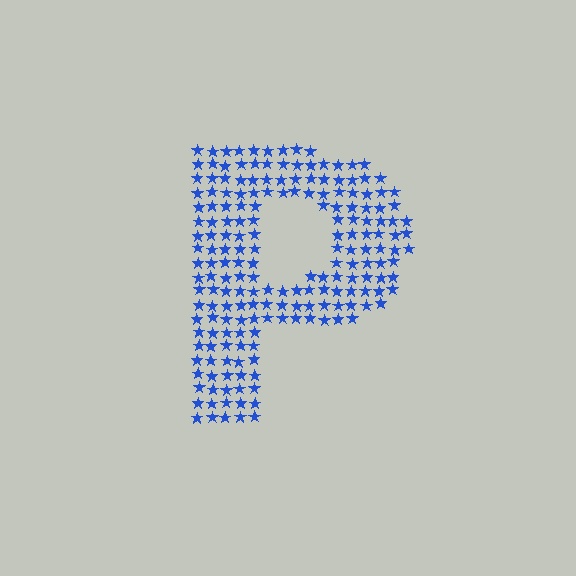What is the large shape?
The large shape is the letter P.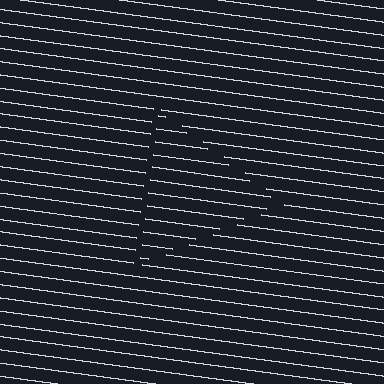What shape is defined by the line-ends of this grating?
An illusory triangle. The interior of the shape contains the same grating, shifted by half a period — the contour is defined by the phase discontinuity where line-ends from the inner and outer gratings abut.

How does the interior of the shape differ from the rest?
The interior of the shape contains the same grating, shifted by half a period — the contour is defined by the phase discontinuity where line-ends from the inner and outer gratings abut.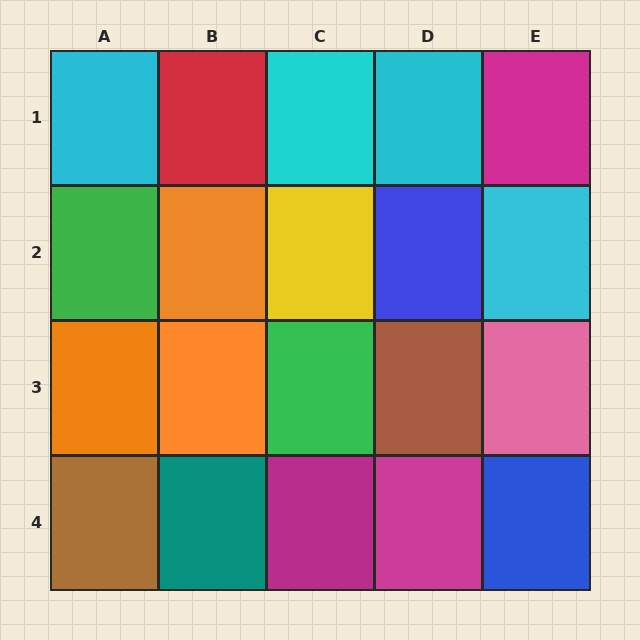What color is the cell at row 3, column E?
Pink.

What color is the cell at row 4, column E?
Blue.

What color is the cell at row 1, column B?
Red.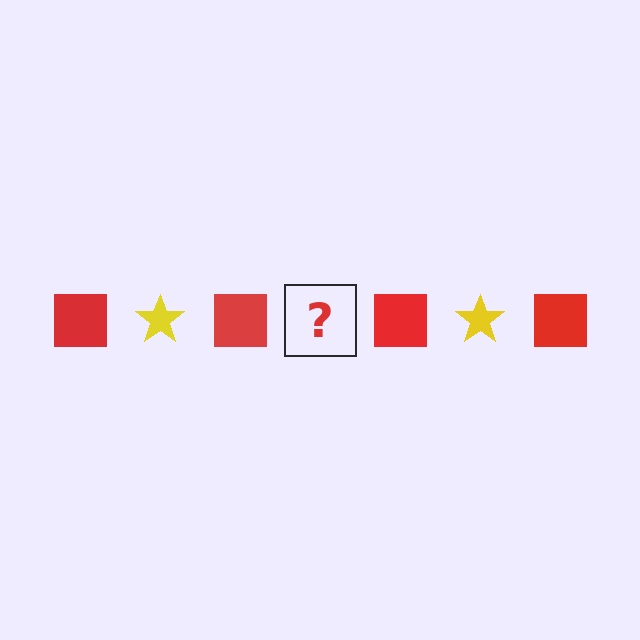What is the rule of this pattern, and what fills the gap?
The rule is that the pattern alternates between red square and yellow star. The gap should be filled with a yellow star.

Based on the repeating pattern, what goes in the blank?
The blank should be a yellow star.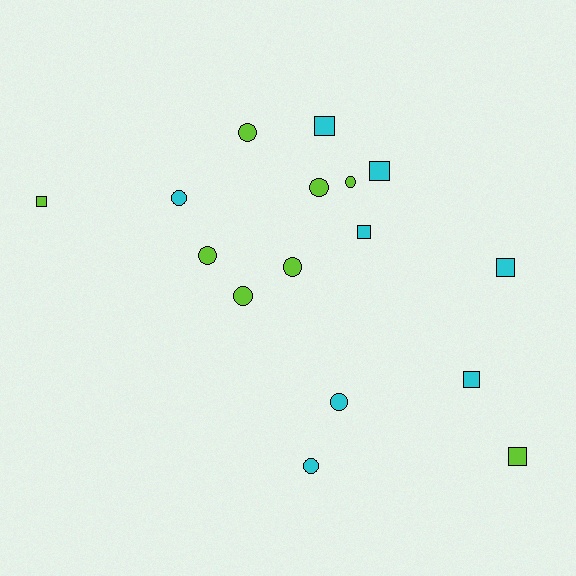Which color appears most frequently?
Cyan, with 8 objects.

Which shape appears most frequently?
Circle, with 9 objects.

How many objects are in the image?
There are 16 objects.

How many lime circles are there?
There are 6 lime circles.